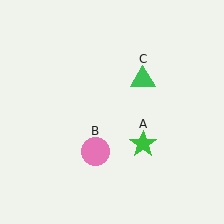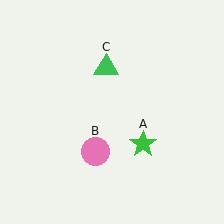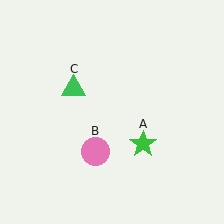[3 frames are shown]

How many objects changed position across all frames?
1 object changed position: green triangle (object C).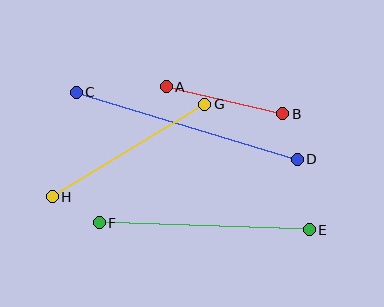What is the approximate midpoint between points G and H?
The midpoint is at approximately (129, 150) pixels.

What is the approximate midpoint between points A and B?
The midpoint is at approximately (225, 100) pixels.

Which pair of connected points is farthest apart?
Points C and D are farthest apart.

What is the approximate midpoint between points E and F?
The midpoint is at approximately (204, 226) pixels.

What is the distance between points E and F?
The distance is approximately 210 pixels.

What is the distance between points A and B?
The distance is approximately 120 pixels.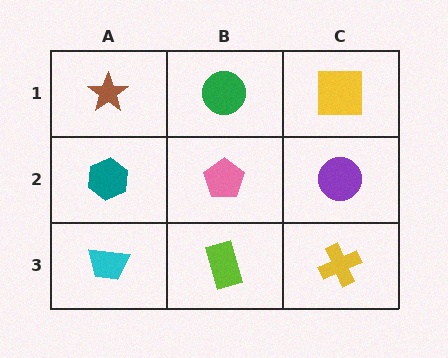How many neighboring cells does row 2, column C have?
3.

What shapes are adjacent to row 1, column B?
A pink pentagon (row 2, column B), a brown star (row 1, column A), a yellow square (row 1, column C).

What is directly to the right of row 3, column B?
A yellow cross.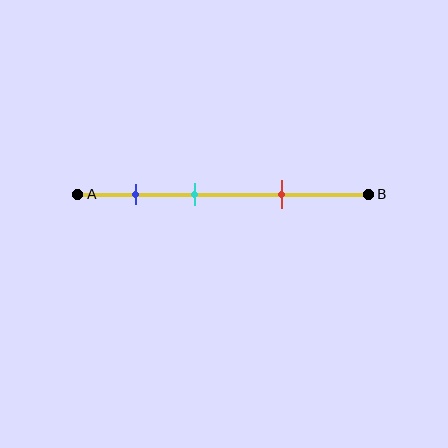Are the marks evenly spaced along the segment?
Yes, the marks are approximately evenly spaced.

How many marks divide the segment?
There are 3 marks dividing the segment.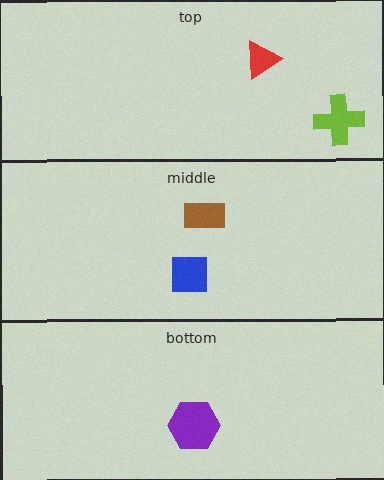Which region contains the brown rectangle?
The middle region.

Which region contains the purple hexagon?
The bottom region.